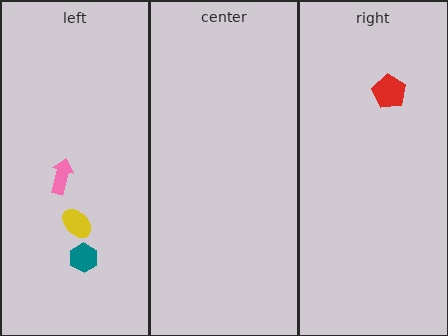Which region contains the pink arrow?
The left region.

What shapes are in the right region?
The red pentagon.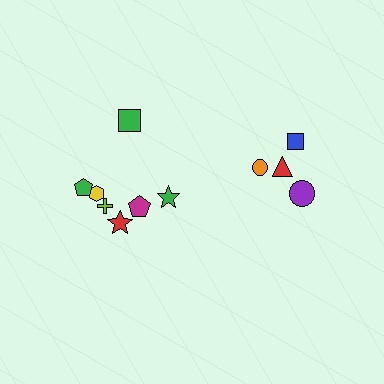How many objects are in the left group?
There are 7 objects.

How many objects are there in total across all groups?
There are 11 objects.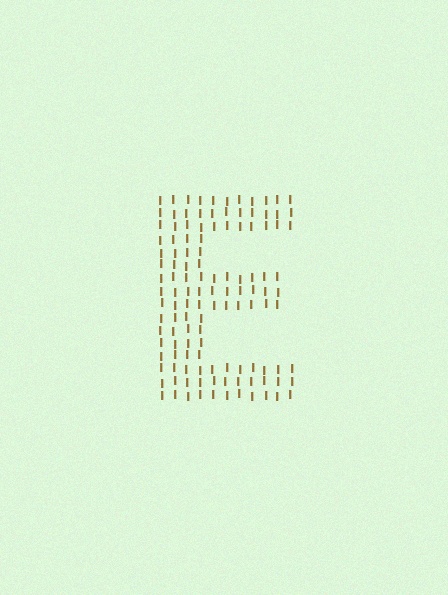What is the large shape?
The large shape is the letter E.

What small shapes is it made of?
It is made of small letter I's.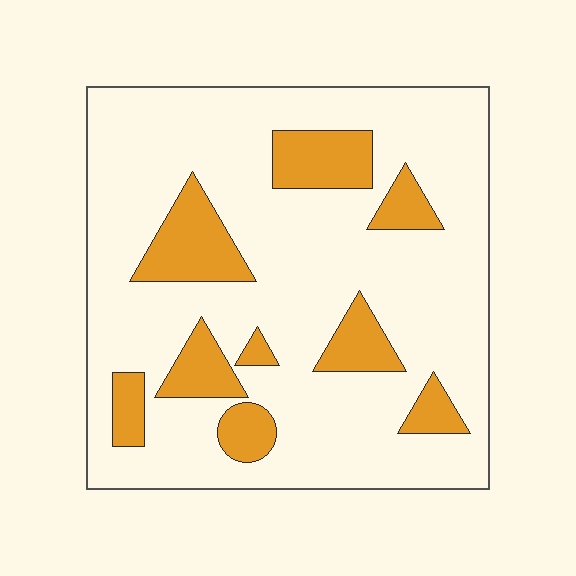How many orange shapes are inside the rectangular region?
9.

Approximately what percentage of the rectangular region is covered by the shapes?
Approximately 20%.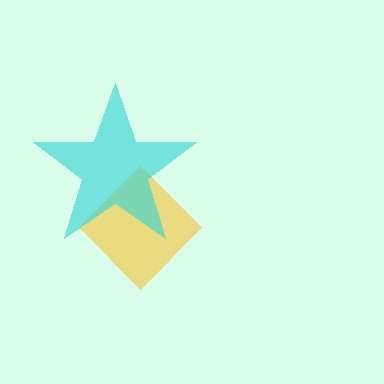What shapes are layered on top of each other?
The layered shapes are: a yellow diamond, a cyan star.